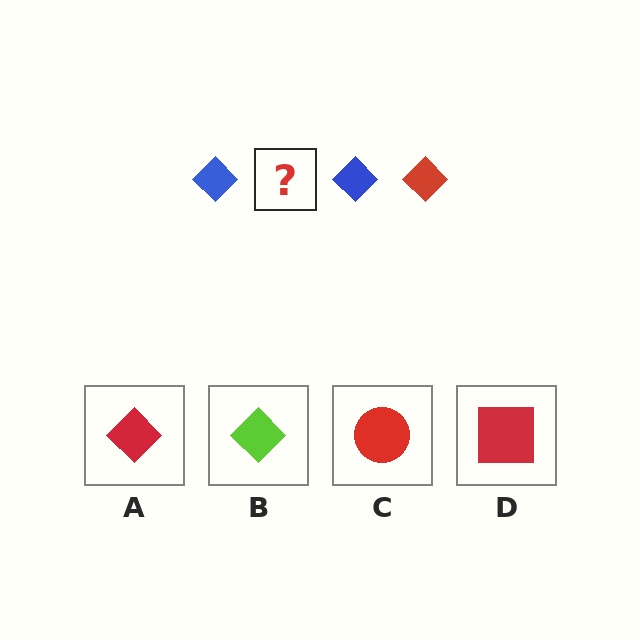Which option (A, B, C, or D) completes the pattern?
A.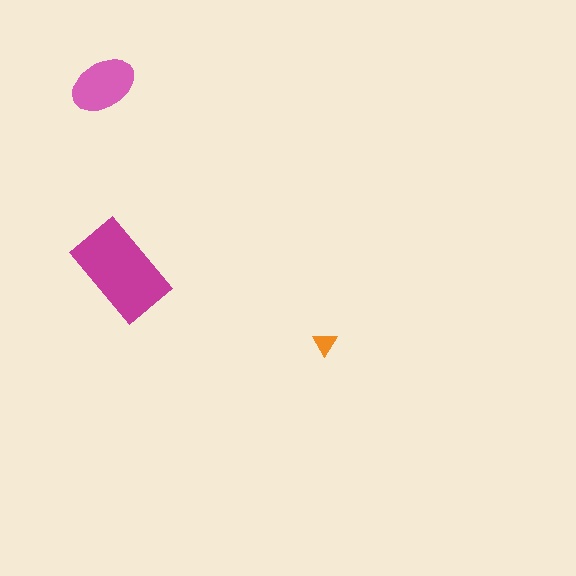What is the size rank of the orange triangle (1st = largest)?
3rd.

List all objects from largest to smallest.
The magenta rectangle, the pink ellipse, the orange triangle.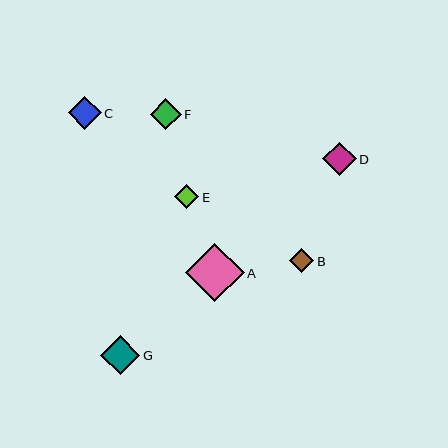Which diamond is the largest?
Diamond A is the largest with a size of approximately 58 pixels.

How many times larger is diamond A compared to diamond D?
Diamond A is approximately 1.8 times the size of diamond D.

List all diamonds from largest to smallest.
From largest to smallest: A, G, D, C, F, E, B.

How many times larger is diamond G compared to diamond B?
Diamond G is approximately 1.6 times the size of diamond B.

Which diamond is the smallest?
Diamond B is the smallest with a size of approximately 24 pixels.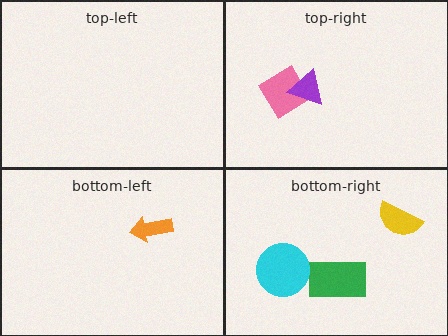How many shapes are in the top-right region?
2.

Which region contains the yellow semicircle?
The bottom-right region.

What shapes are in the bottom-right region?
The yellow semicircle, the green rectangle, the cyan circle.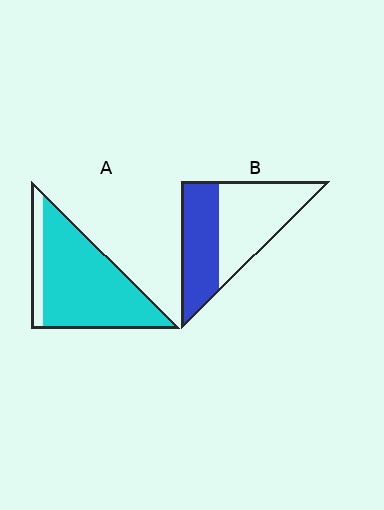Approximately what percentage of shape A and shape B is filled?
A is approximately 85% and B is approximately 45%.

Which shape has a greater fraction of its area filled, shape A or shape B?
Shape A.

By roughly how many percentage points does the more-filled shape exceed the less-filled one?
By roughly 40 percentage points (A over B).